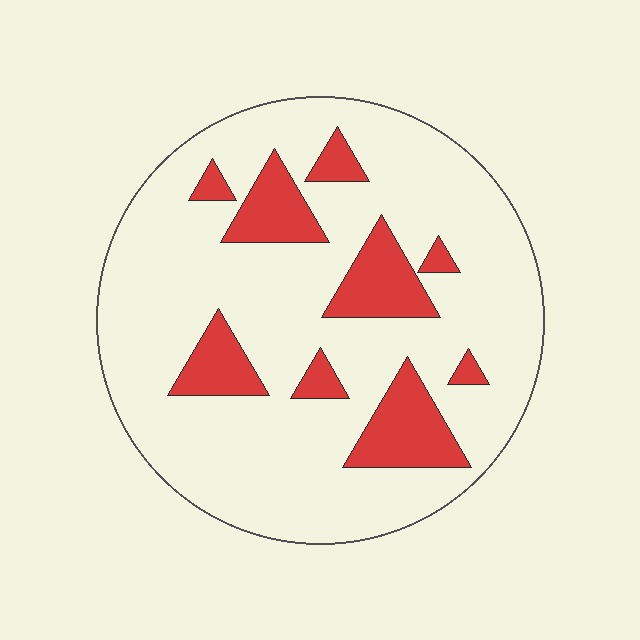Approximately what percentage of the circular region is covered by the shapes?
Approximately 20%.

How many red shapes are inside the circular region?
9.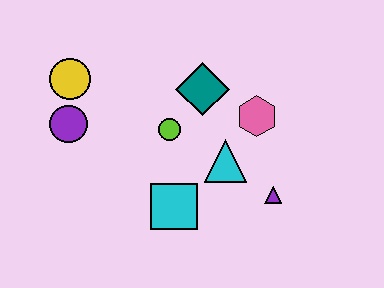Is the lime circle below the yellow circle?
Yes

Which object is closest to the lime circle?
The teal diamond is closest to the lime circle.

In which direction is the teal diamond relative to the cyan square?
The teal diamond is above the cyan square.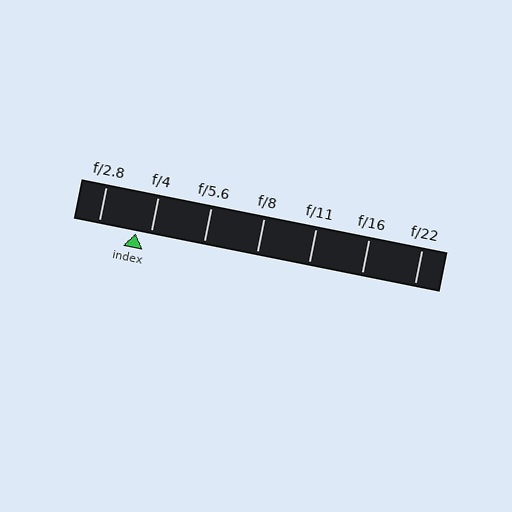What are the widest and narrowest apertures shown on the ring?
The widest aperture shown is f/2.8 and the narrowest is f/22.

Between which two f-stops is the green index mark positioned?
The index mark is between f/2.8 and f/4.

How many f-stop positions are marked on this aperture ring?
There are 7 f-stop positions marked.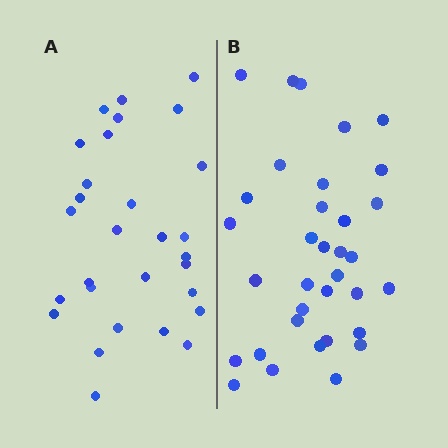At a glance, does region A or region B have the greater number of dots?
Region B (the right region) has more dots.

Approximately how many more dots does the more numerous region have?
Region B has about 5 more dots than region A.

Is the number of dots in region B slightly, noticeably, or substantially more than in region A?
Region B has only slightly more — the two regions are fairly close. The ratio is roughly 1.2 to 1.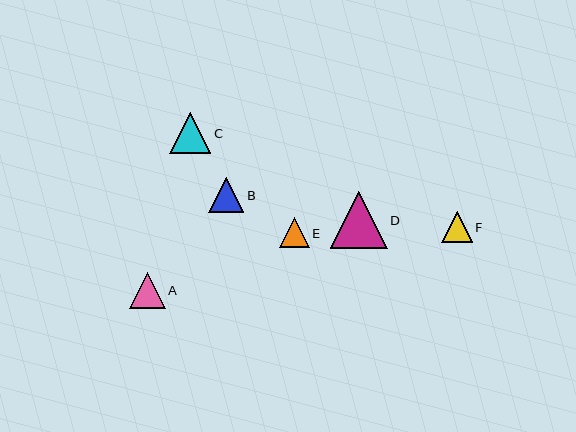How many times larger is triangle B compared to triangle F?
Triangle B is approximately 1.2 times the size of triangle F.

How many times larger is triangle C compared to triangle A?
Triangle C is approximately 1.2 times the size of triangle A.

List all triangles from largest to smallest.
From largest to smallest: D, C, B, A, F, E.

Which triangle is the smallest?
Triangle E is the smallest with a size of approximately 30 pixels.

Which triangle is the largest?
Triangle D is the largest with a size of approximately 57 pixels.